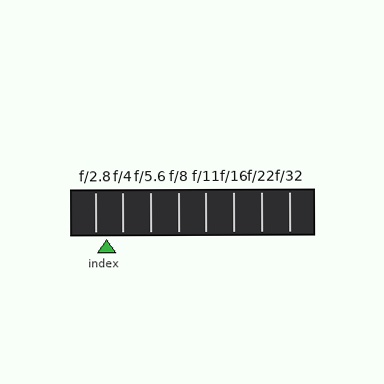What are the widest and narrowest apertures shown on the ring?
The widest aperture shown is f/2.8 and the narrowest is f/32.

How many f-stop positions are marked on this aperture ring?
There are 8 f-stop positions marked.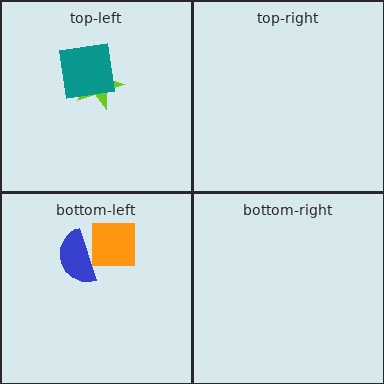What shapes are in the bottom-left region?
The orange square, the blue semicircle.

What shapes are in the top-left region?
The lime star, the teal square.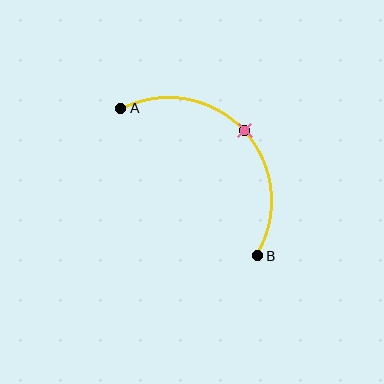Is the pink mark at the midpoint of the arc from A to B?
Yes. The pink mark lies on the arc at equal arc-length from both A and B — it is the arc midpoint.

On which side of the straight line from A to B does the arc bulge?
The arc bulges above and to the right of the straight line connecting A and B.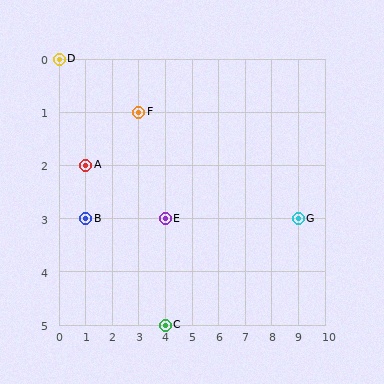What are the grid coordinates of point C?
Point C is at grid coordinates (4, 5).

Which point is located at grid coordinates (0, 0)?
Point D is at (0, 0).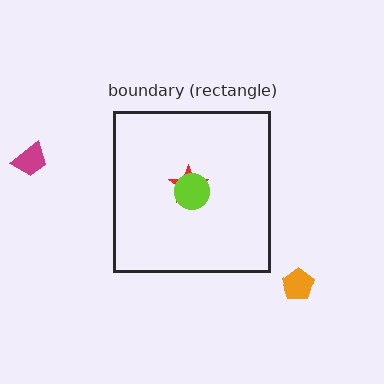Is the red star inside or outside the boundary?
Inside.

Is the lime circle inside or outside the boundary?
Inside.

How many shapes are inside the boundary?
2 inside, 2 outside.